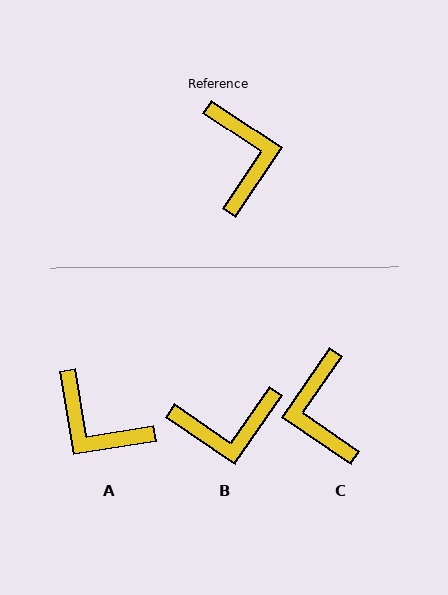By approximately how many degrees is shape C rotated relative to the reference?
Approximately 179 degrees counter-clockwise.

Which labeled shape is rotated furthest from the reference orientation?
C, about 179 degrees away.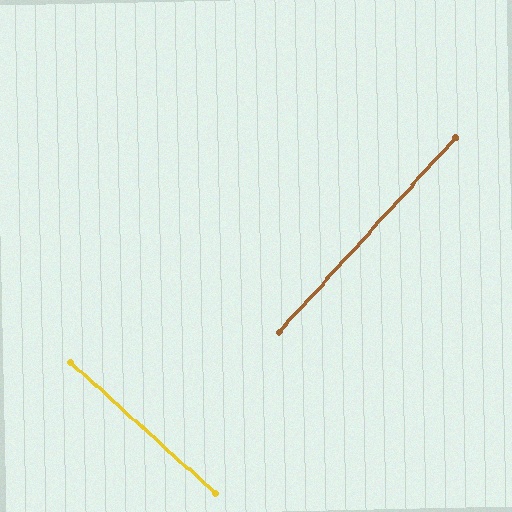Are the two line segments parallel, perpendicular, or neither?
Perpendicular — they meet at approximately 90°.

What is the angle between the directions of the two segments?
Approximately 90 degrees.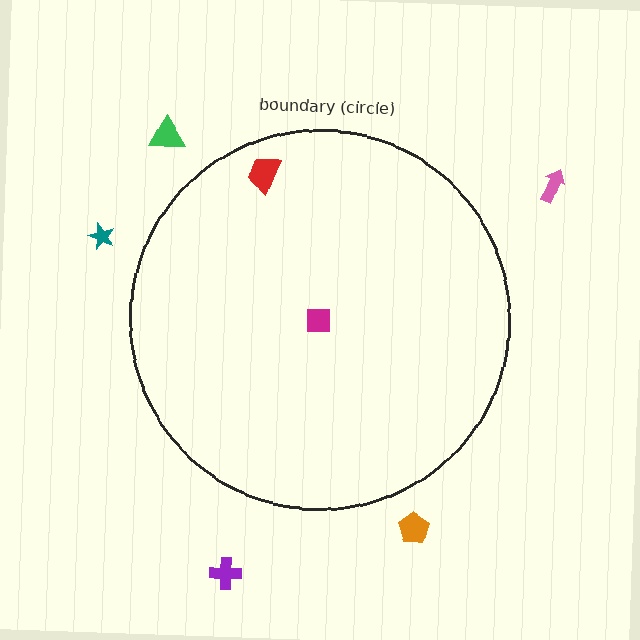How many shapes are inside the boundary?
2 inside, 5 outside.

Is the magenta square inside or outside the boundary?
Inside.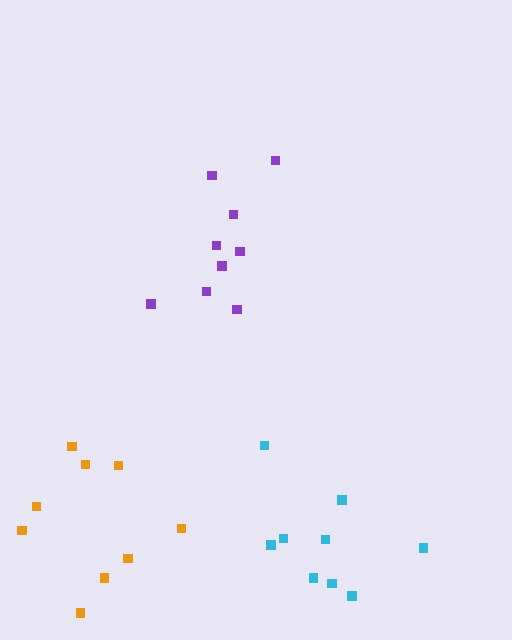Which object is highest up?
The purple cluster is topmost.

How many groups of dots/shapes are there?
There are 3 groups.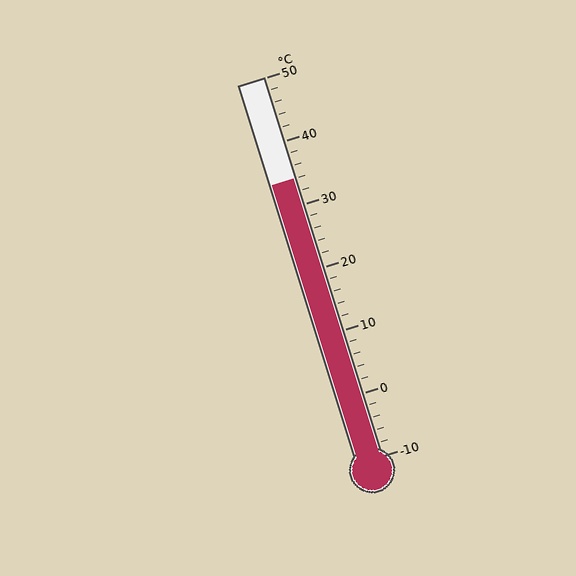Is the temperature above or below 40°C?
The temperature is below 40°C.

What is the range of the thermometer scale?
The thermometer scale ranges from -10°C to 50°C.